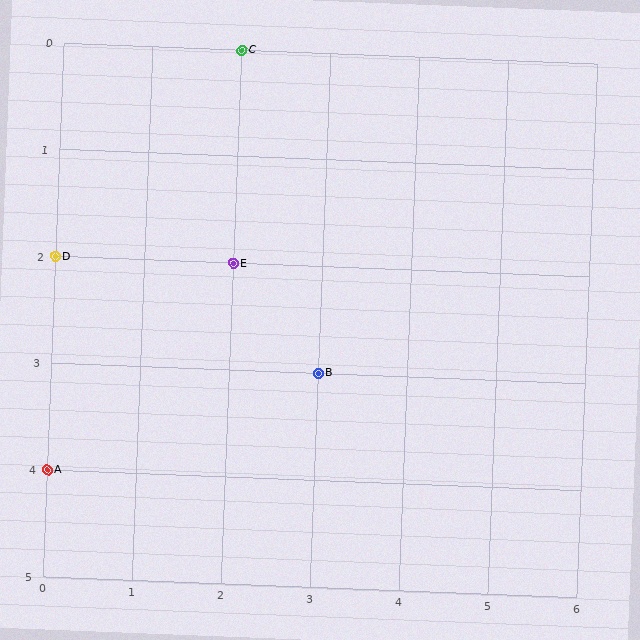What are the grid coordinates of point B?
Point B is at grid coordinates (3, 3).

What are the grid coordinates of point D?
Point D is at grid coordinates (0, 2).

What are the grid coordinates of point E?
Point E is at grid coordinates (2, 2).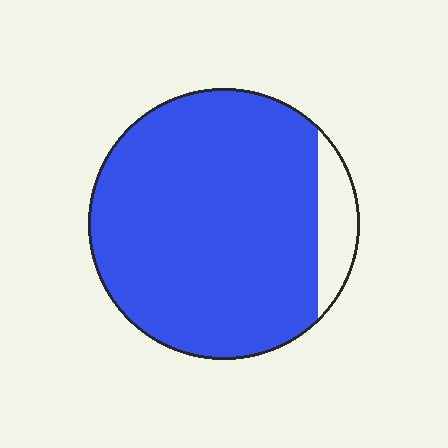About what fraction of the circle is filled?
About nine tenths (9/10).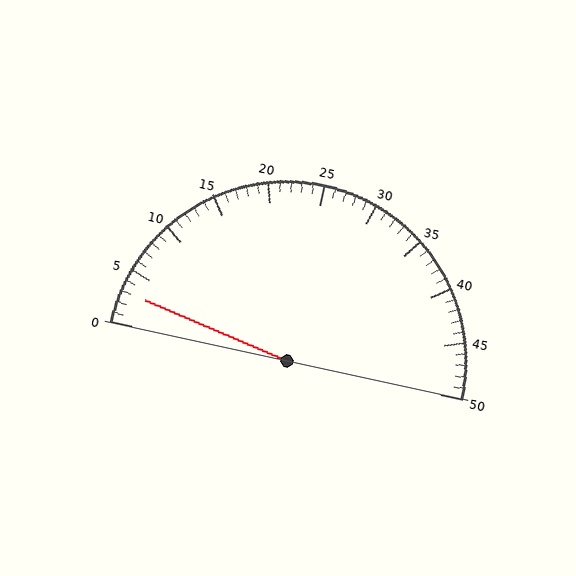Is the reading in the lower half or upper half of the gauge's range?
The reading is in the lower half of the range (0 to 50).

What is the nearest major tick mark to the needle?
The nearest major tick mark is 5.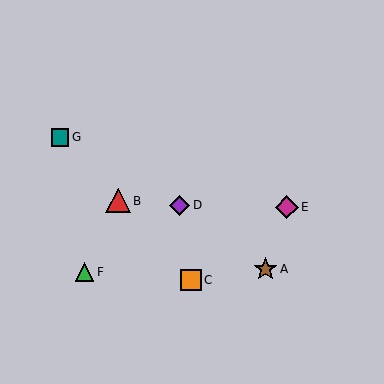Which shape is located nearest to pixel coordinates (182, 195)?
The purple diamond (labeled D) at (180, 205) is nearest to that location.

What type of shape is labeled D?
Shape D is a purple diamond.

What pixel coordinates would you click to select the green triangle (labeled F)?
Click at (85, 272) to select the green triangle F.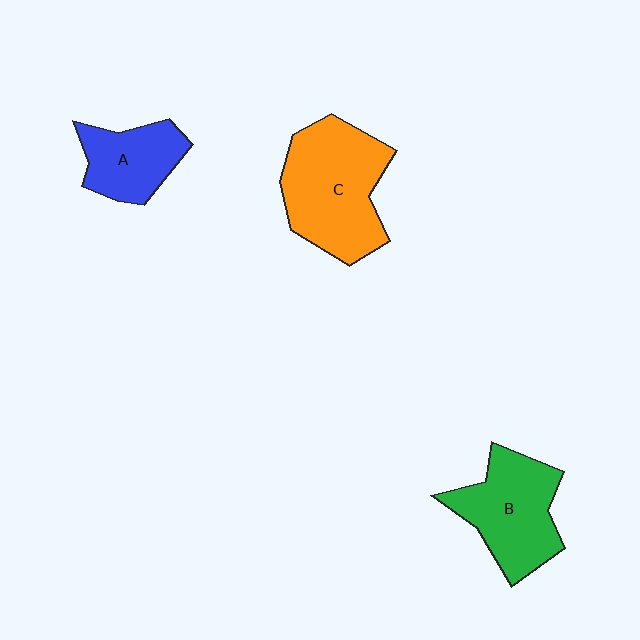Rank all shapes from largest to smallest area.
From largest to smallest: C (orange), B (green), A (blue).